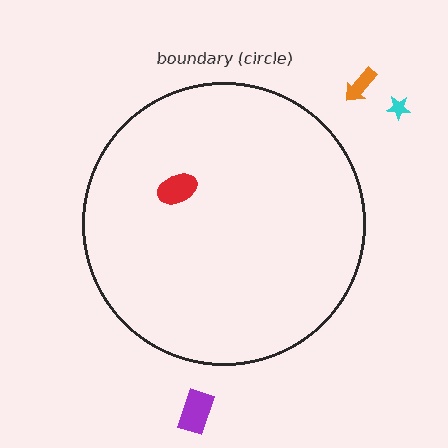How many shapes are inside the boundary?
1 inside, 3 outside.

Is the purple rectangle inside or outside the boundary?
Outside.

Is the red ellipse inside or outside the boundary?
Inside.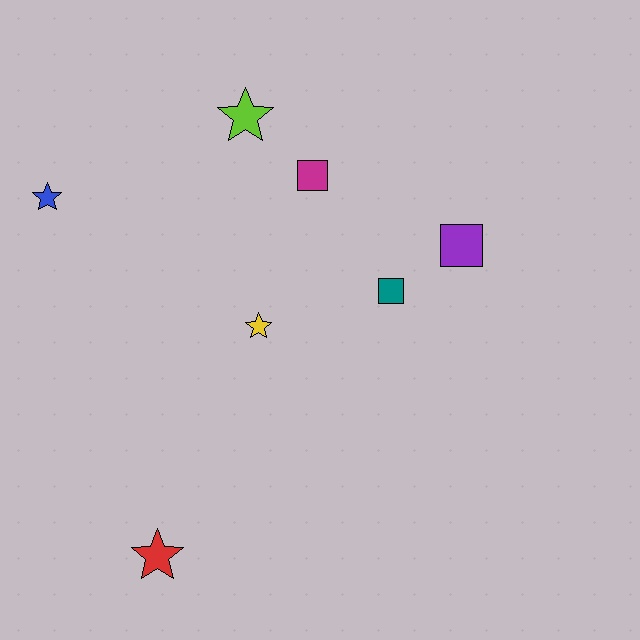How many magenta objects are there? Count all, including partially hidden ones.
There is 1 magenta object.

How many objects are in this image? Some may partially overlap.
There are 7 objects.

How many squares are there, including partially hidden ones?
There are 3 squares.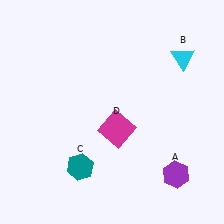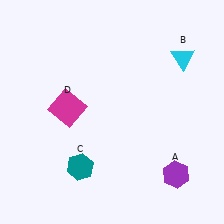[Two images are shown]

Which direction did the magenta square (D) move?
The magenta square (D) moved left.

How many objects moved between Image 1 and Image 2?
1 object moved between the two images.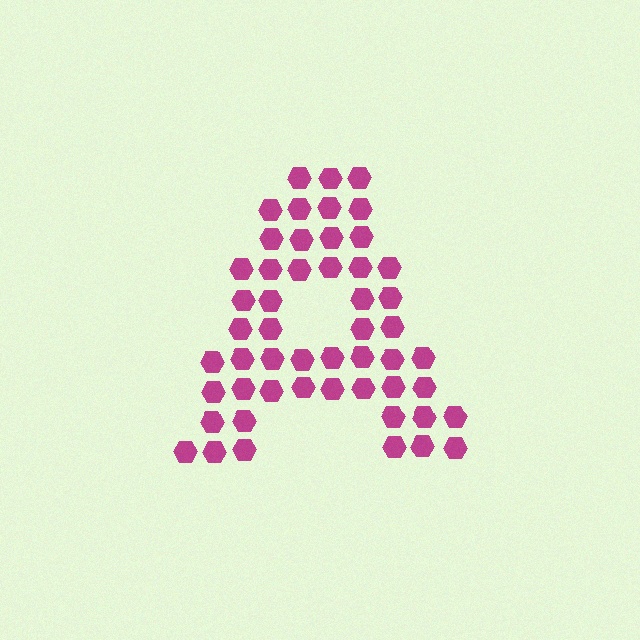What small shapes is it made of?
It is made of small hexagons.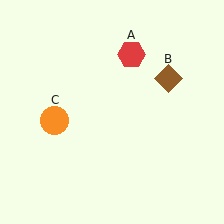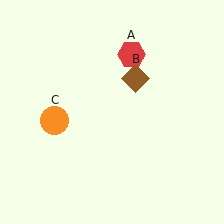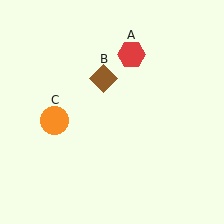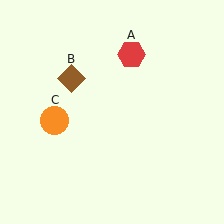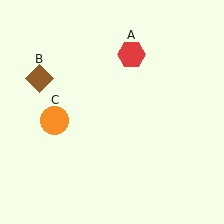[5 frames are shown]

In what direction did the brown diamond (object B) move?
The brown diamond (object B) moved left.